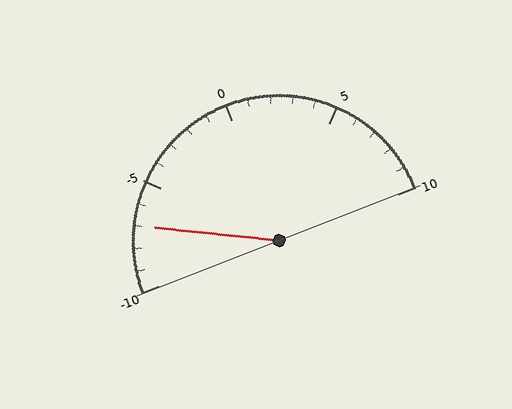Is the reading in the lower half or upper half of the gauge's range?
The reading is in the lower half of the range (-10 to 10).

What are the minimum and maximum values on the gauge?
The gauge ranges from -10 to 10.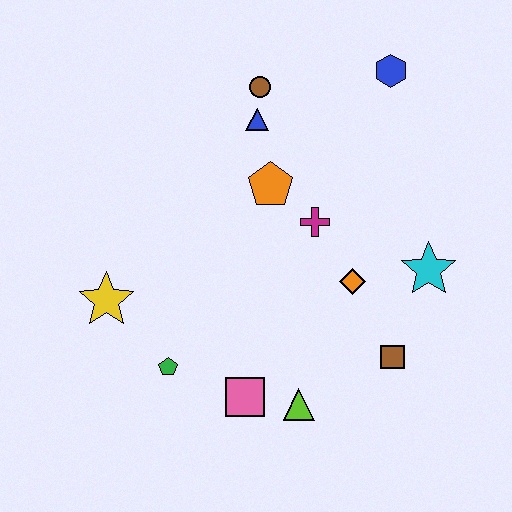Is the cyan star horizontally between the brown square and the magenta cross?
No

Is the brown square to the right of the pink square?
Yes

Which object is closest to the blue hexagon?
The brown circle is closest to the blue hexagon.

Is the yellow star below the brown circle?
Yes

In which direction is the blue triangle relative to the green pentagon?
The blue triangle is above the green pentagon.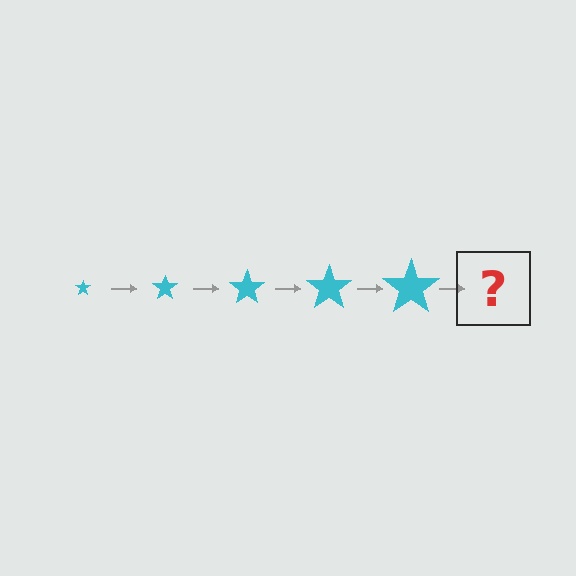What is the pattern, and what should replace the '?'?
The pattern is that the star gets progressively larger each step. The '?' should be a cyan star, larger than the previous one.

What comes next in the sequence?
The next element should be a cyan star, larger than the previous one.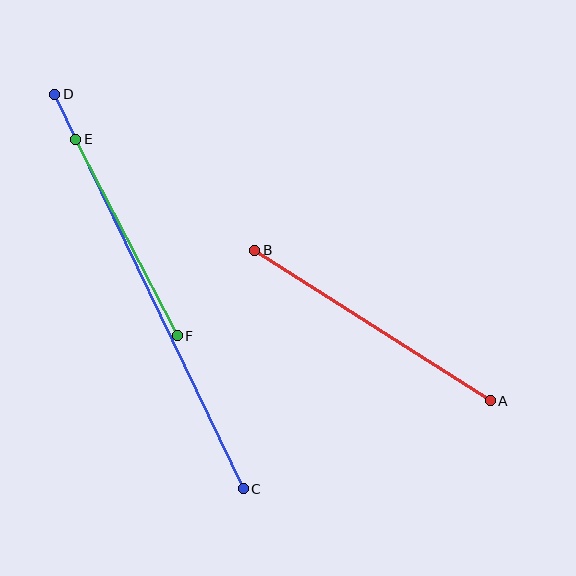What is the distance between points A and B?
The distance is approximately 280 pixels.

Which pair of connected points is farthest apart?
Points C and D are farthest apart.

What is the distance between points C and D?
The distance is approximately 437 pixels.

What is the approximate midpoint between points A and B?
The midpoint is at approximately (373, 325) pixels.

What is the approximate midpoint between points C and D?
The midpoint is at approximately (149, 292) pixels.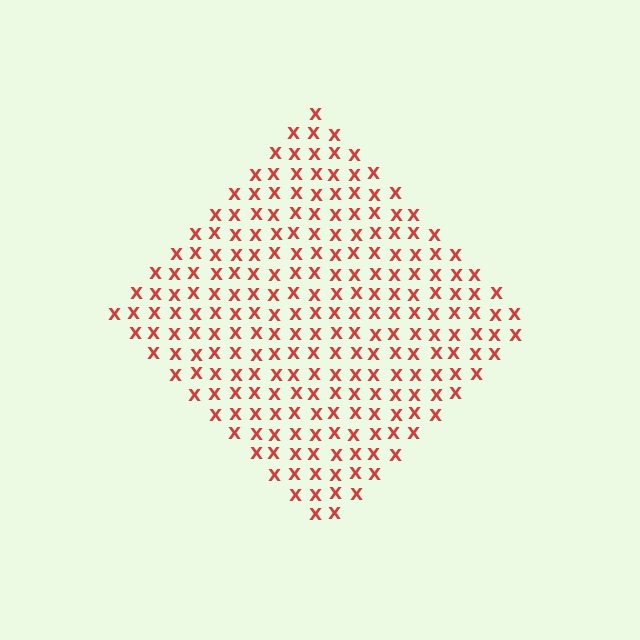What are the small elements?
The small elements are letter X's.